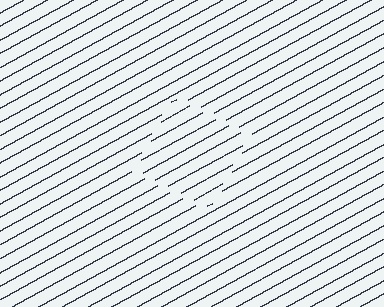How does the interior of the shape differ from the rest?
The interior of the shape contains the same grating, shifted by half a period — the contour is defined by the phase discontinuity where line-ends from the inner and outer gratings abut.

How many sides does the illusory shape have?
4 sides — the line-ends trace a square.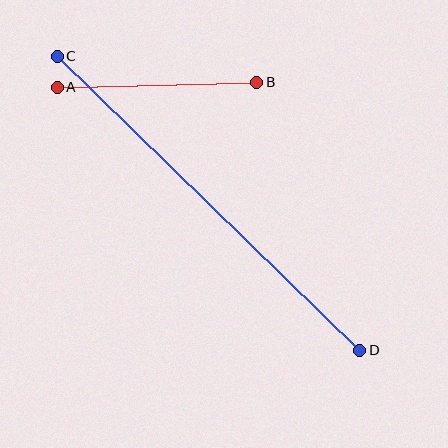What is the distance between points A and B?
The distance is approximately 200 pixels.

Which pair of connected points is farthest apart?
Points C and D are farthest apart.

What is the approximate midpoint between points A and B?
The midpoint is at approximately (157, 85) pixels.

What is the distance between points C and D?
The distance is approximately 422 pixels.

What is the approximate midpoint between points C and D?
The midpoint is at approximately (209, 203) pixels.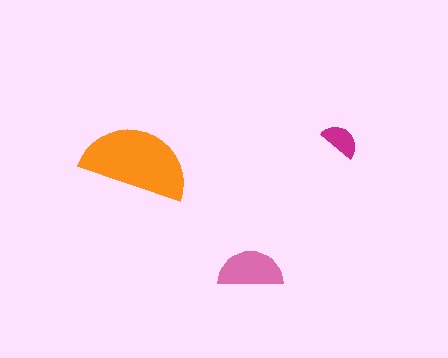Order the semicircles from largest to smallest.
the orange one, the pink one, the magenta one.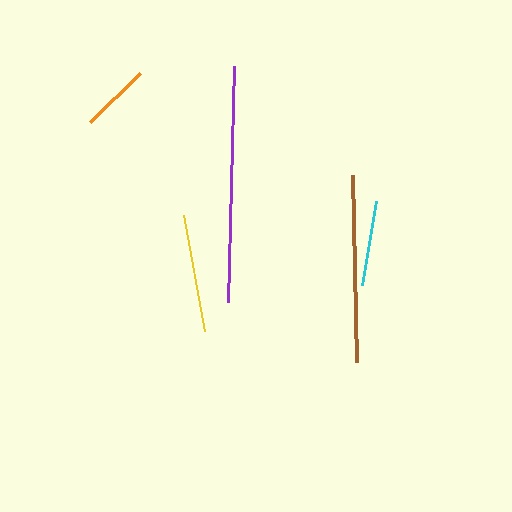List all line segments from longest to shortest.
From longest to shortest: purple, brown, yellow, cyan, orange.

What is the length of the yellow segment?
The yellow segment is approximately 118 pixels long.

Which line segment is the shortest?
The orange line is the shortest at approximately 70 pixels.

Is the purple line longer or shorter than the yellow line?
The purple line is longer than the yellow line.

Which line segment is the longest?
The purple line is the longest at approximately 236 pixels.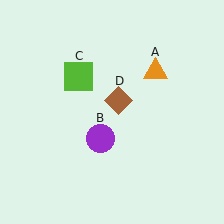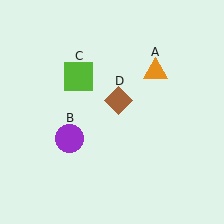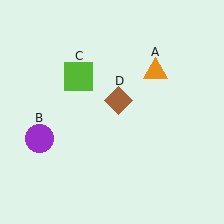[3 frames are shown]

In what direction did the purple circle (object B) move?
The purple circle (object B) moved left.